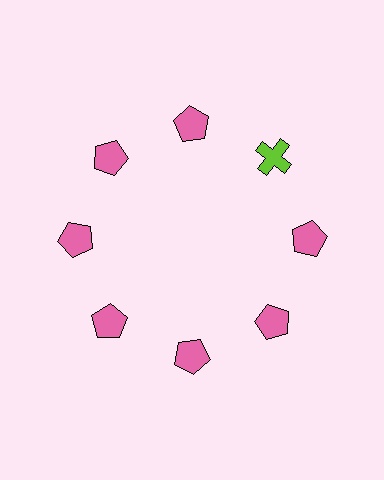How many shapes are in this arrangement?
There are 8 shapes arranged in a ring pattern.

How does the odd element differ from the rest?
It differs in both color (lime instead of pink) and shape (cross instead of pentagon).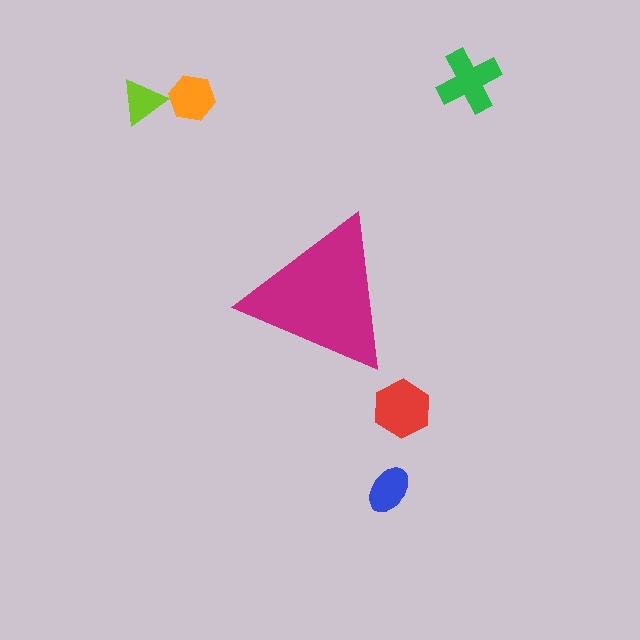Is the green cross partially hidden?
No, the green cross is fully visible.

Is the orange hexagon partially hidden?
No, the orange hexagon is fully visible.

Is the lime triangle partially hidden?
No, the lime triangle is fully visible.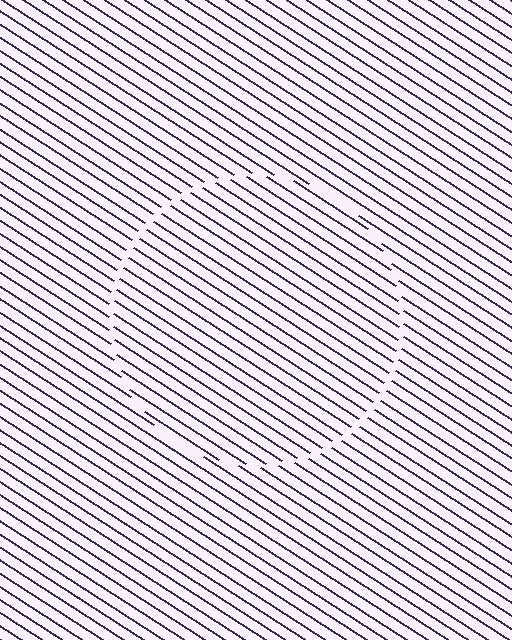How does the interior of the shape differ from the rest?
The interior of the shape contains the same grating, shifted by half a period — the contour is defined by the phase discontinuity where line-ends from the inner and outer gratings abut.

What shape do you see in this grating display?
An illusory circle. The interior of the shape contains the same grating, shifted by half a period — the contour is defined by the phase discontinuity where line-ends from the inner and outer gratings abut.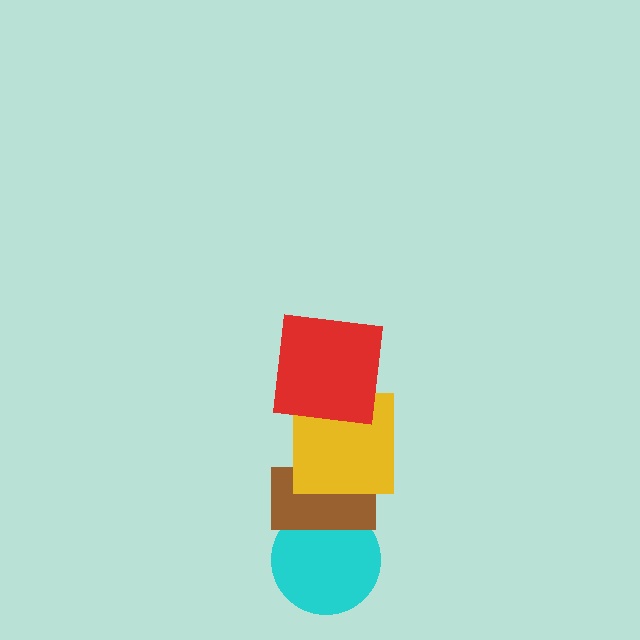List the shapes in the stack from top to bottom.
From top to bottom: the red square, the yellow square, the brown rectangle, the cyan circle.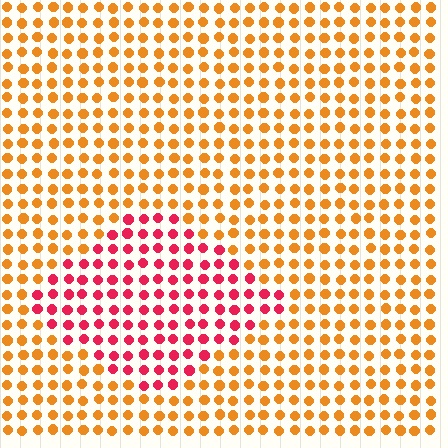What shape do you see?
I see a diamond.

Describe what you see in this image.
The image is filled with small orange elements in a uniform arrangement. A diamond-shaped region is visible where the elements are tinted to a slightly different hue, forming a subtle color boundary.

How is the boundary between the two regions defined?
The boundary is defined purely by a slight shift in hue (about 48 degrees). Spacing, size, and orientation are identical on both sides.